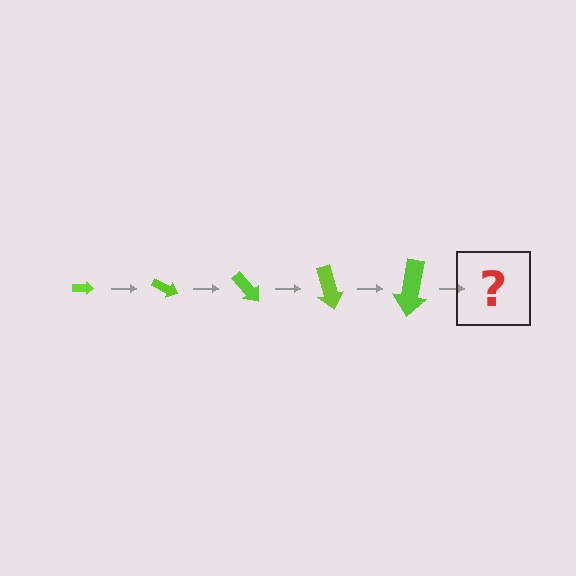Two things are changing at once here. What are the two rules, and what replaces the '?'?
The two rules are that the arrow grows larger each step and it rotates 25 degrees each step. The '?' should be an arrow, larger than the previous one and rotated 125 degrees from the start.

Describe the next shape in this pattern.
It should be an arrow, larger than the previous one and rotated 125 degrees from the start.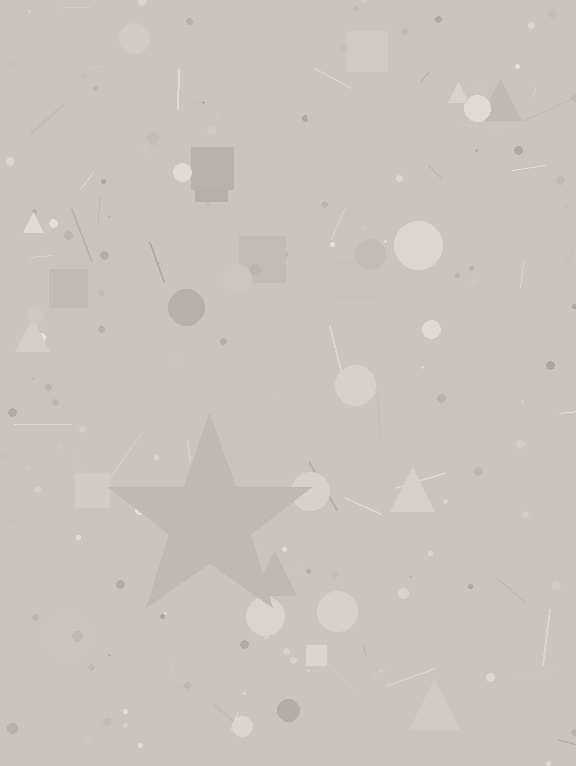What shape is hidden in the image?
A star is hidden in the image.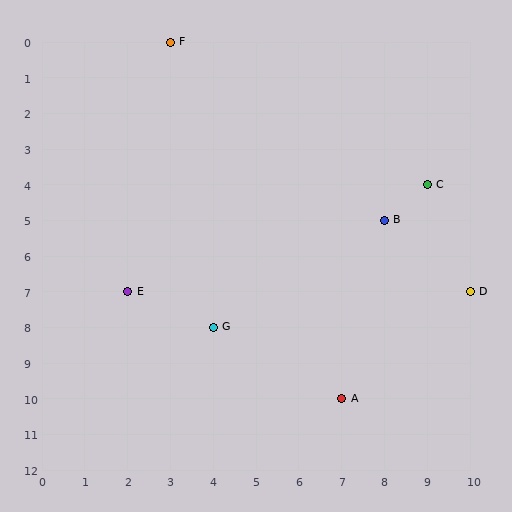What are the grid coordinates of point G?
Point G is at grid coordinates (4, 8).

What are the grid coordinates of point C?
Point C is at grid coordinates (9, 4).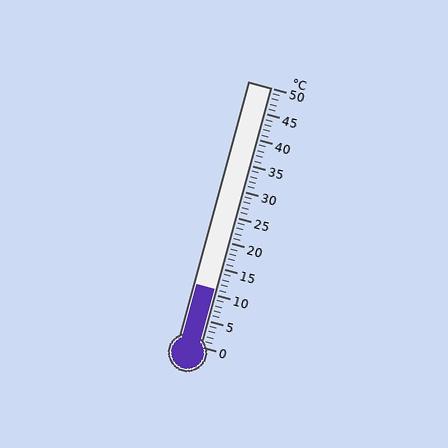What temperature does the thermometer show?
The thermometer shows approximately 11°C.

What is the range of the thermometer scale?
The thermometer scale ranges from 0°C to 50°C.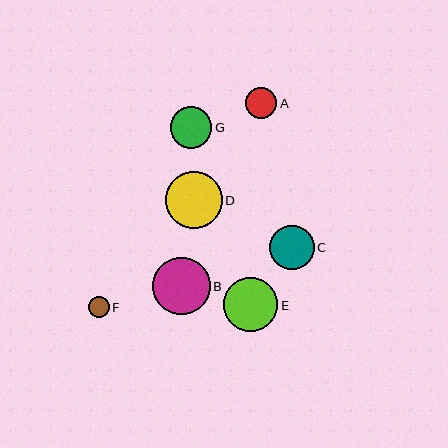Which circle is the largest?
Circle B is the largest with a size of approximately 57 pixels.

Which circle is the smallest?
Circle F is the smallest with a size of approximately 21 pixels.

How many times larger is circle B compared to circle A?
Circle B is approximately 1.8 times the size of circle A.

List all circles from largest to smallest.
From largest to smallest: B, D, E, C, G, A, F.